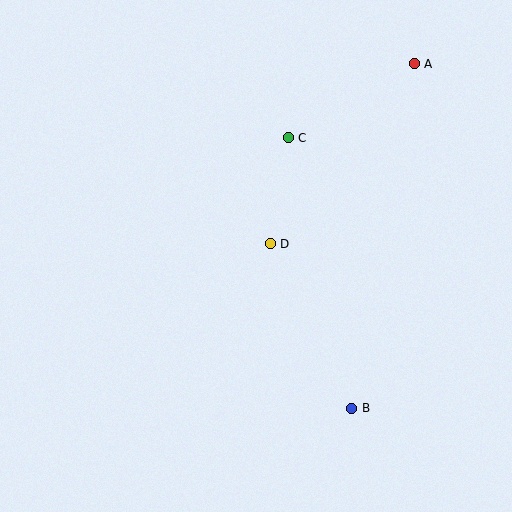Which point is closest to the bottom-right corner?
Point B is closest to the bottom-right corner.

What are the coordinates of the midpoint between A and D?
The midpoint between A and D is at (342, 154).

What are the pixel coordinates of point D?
Point D is at (270, 244).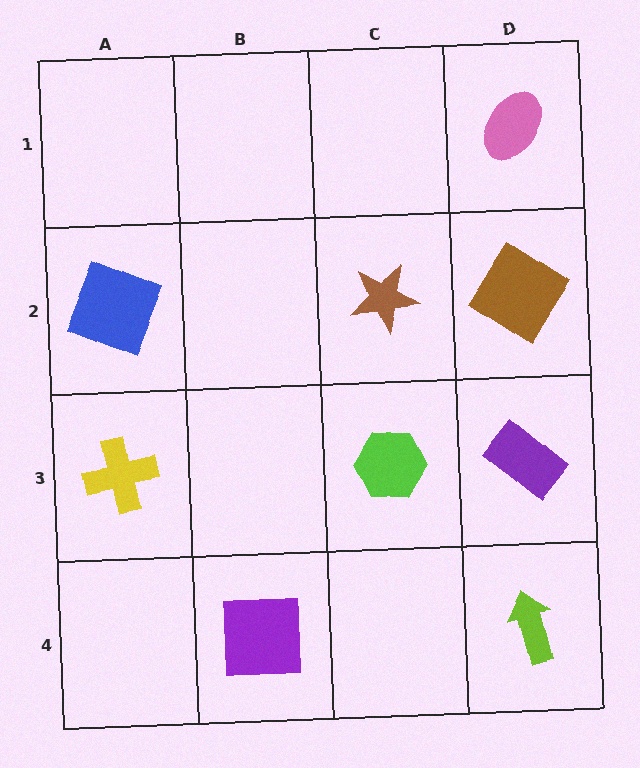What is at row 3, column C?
A lime hexagon.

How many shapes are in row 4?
2 shapes.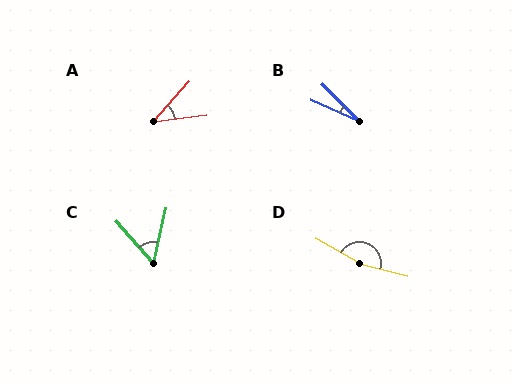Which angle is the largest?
D, at approximately 164 degrees.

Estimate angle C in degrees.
Approximately 54 degrees.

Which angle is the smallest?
B, at approximately 22 degrees.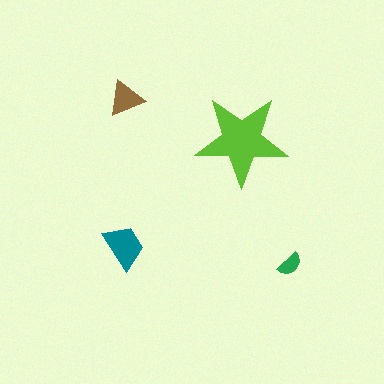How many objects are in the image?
There are 4 objects in the image.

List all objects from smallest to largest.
The green semicircle, the brown triangle, the teal trapezoid, the lime star.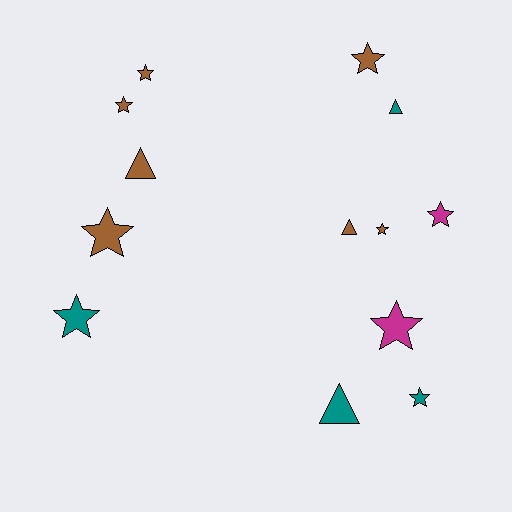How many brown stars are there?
There are 5 brown stars.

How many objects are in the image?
There are 13 objects.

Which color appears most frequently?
Brown, with 7 objects.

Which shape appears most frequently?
Star, with 9 objects.